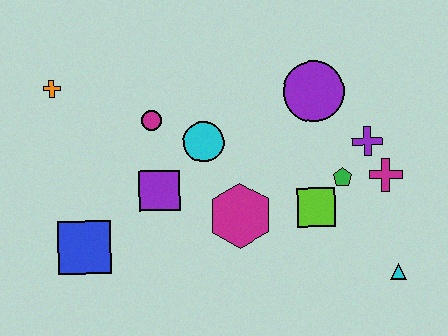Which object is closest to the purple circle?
The purple cross is closest to the purple circle.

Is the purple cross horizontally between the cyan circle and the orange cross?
No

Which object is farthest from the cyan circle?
The cyan triangle is farthest from the cyan circle.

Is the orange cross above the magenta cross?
Yes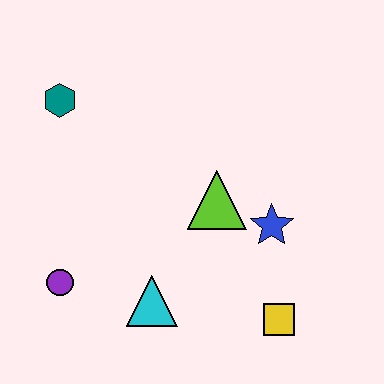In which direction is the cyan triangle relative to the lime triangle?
The cyan triangle is below the lime triangle.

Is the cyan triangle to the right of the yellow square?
No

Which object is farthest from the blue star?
The teal hexagon is farthest from the blue star.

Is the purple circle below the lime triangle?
Yes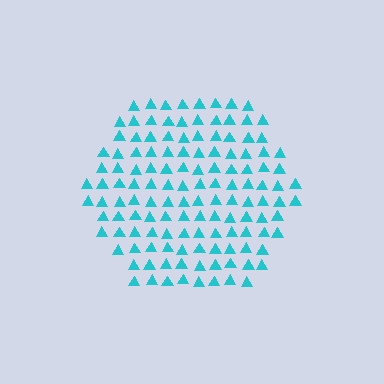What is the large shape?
The large shape is a hexagon.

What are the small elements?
The small elements are triangles.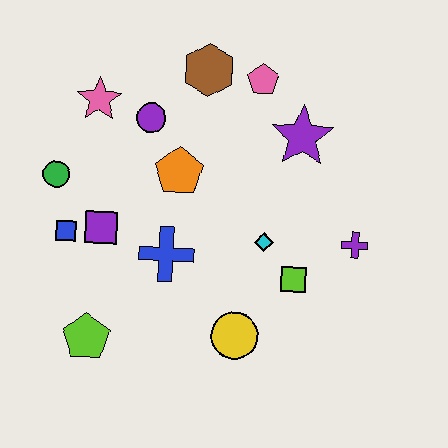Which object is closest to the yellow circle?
The lime square is closest to the yellow circle.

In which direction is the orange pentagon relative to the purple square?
The orange pentagon is to the right of the purple square.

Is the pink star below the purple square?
No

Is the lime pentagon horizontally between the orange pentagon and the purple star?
No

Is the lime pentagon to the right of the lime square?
No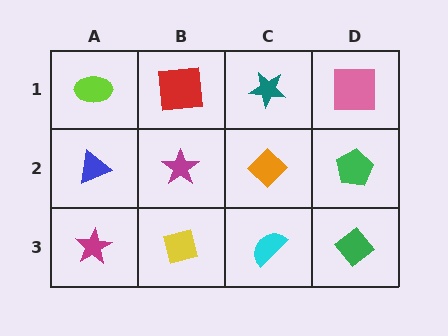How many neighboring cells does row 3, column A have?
2.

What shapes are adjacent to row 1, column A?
A blue triangle (row 2, column A), a red square (row 1, column B).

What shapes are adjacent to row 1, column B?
A magenta star (row 2, column B), a lime ellipse (row 1, column A), a teal star (row 1, column C).